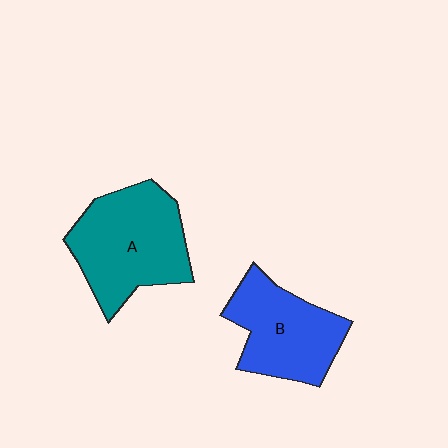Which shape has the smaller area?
Shape B (blue).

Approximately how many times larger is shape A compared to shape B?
Approximately 1.2 times.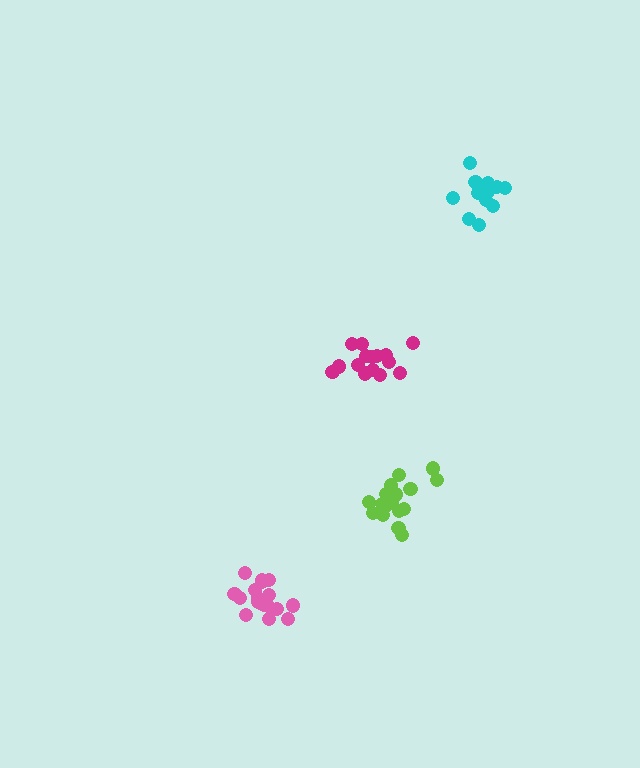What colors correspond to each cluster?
The clusters are colored: lime, cyan, magenta, pink.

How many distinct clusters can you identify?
There are 4 distinct clusters.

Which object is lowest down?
The pink cluster is bottommost.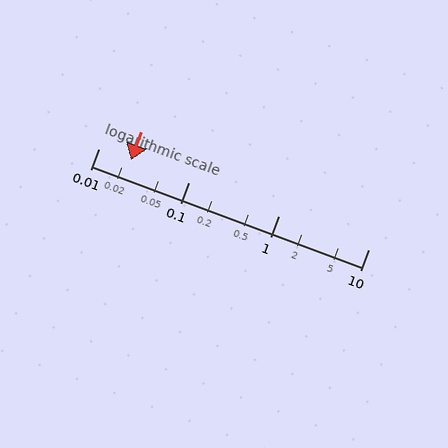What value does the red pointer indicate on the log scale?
The pointer indicates approximately 0.023.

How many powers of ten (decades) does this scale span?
The scale spans 3 decades, from 0.01 to 10.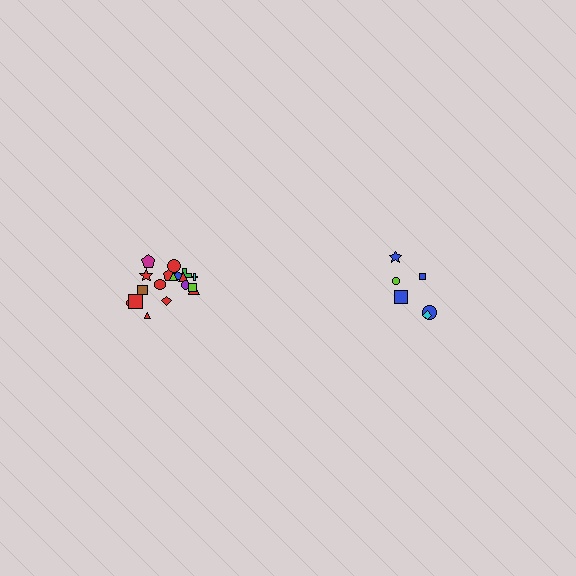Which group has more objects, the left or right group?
The left group.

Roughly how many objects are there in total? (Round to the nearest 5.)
Roughly 25 objects in total.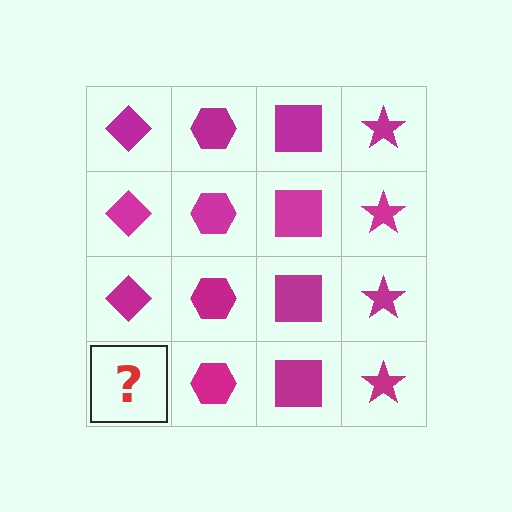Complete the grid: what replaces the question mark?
The question mark should be replaced with a magenta diamond.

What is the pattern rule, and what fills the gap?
The rule is that each column has a consistent shape. The gap should be filled with a magenta diamond.